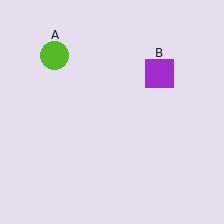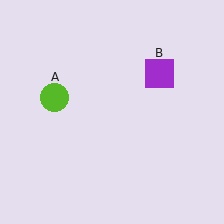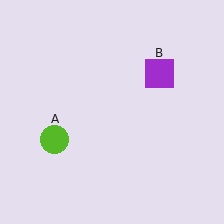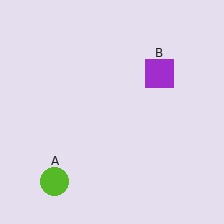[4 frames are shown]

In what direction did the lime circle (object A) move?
The lime circle (object A) moved down.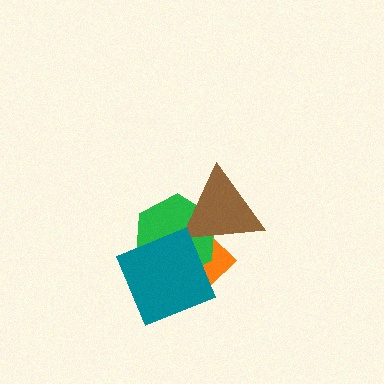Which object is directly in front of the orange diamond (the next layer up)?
The green hexagon is directly in front of the orange diamond.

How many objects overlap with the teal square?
2 objects overlap with the teal square.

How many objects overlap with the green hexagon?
3 objects overlap with the green hexagon.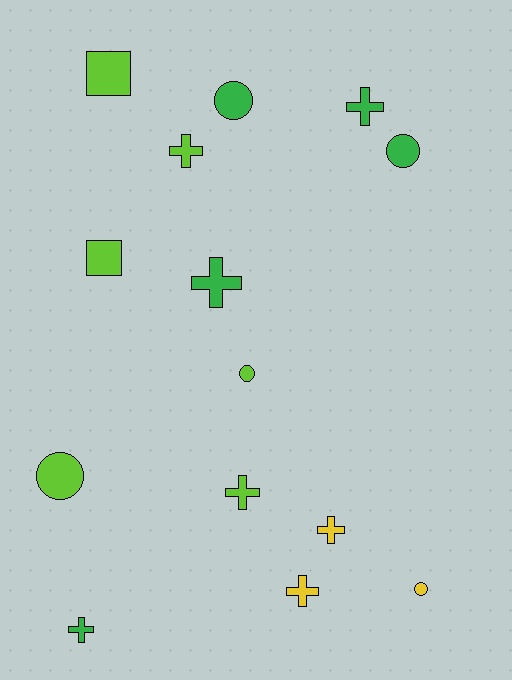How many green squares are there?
There are no green squares.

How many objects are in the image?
There are 14 objects.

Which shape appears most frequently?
Cross, with 7 objects.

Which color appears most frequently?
Lime, with 6 objects.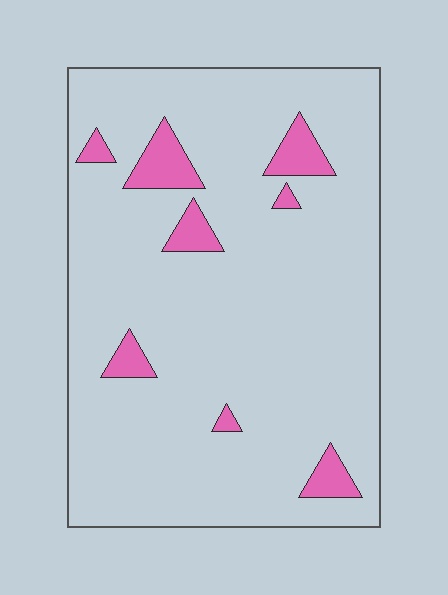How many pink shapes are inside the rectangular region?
8.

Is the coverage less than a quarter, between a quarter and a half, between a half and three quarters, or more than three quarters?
Less than a quarter.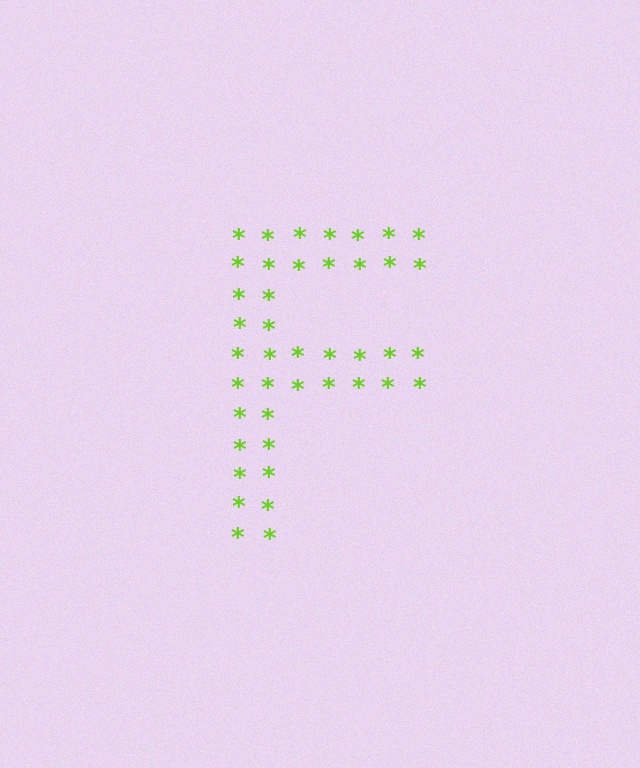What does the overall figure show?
The overall figure shows the letter F.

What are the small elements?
The small elements are asterisks.